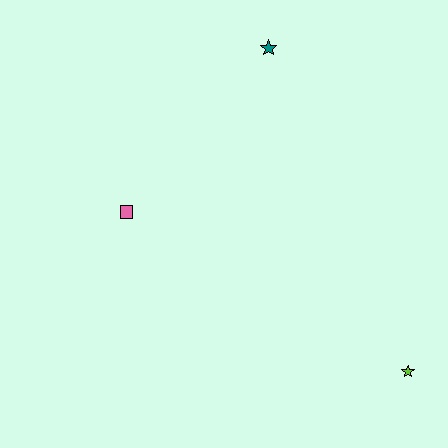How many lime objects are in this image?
There is 1 lime object.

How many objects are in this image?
There are 3 objects.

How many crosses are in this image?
There are no crosses.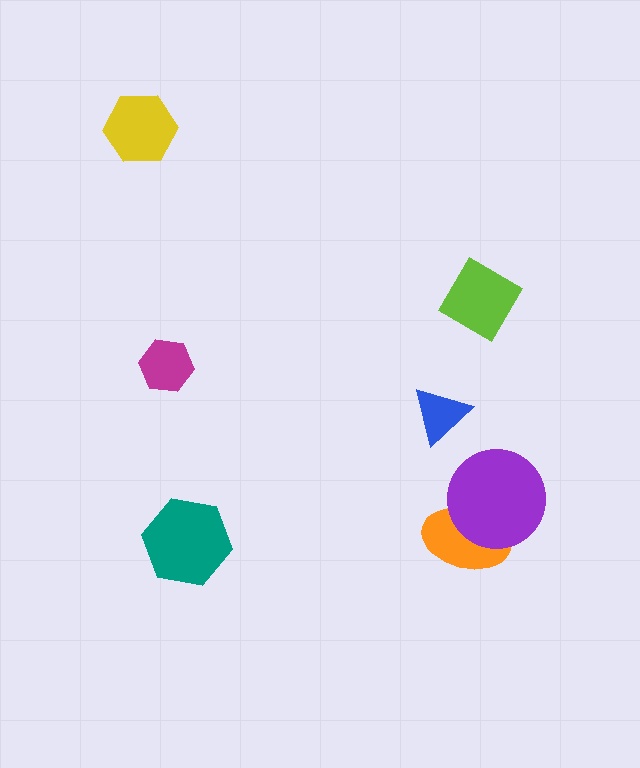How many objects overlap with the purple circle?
1 object overlaps with the purple circle.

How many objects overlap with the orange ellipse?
1 object overlaps with the orange ellipse.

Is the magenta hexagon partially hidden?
No, no other shape covers it.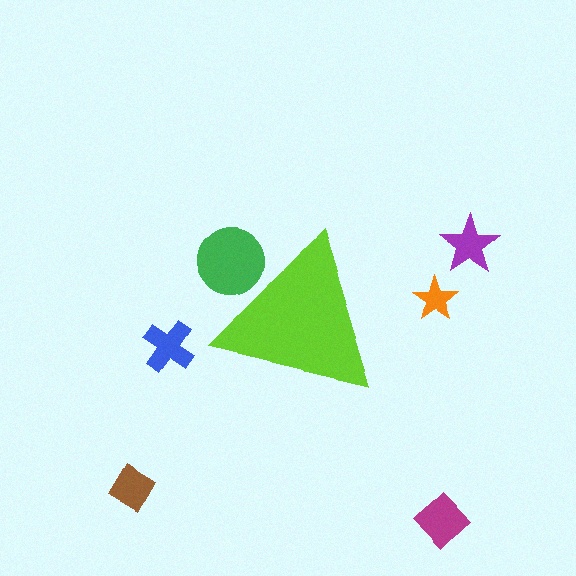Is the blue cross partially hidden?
No, the blue cross is fully visible.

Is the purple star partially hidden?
No, the purple star is fully visible.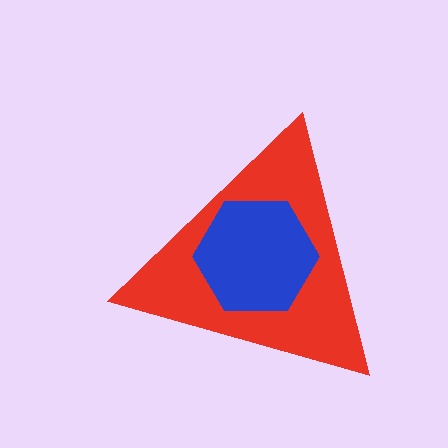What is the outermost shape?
The red triangle.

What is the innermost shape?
The blue hexagon.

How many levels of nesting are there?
2.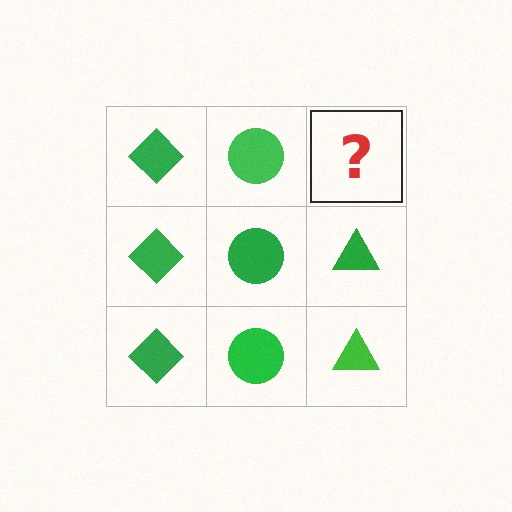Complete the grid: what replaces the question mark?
The question mark should be replaced with a green triangle.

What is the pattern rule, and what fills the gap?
The rule is that each column has a consistent shape. The gap should be filled with a green triangle.